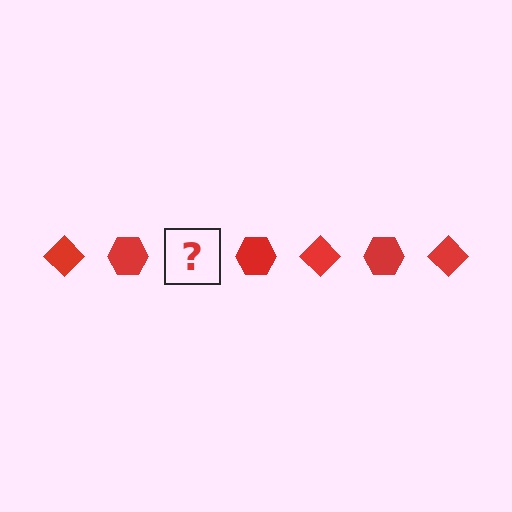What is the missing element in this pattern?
The missing element is a red diamond.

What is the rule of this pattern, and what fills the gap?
The rule is that the pattern cycles through diamond, hexagon shapes in red. The gap should be filled with a red diamond.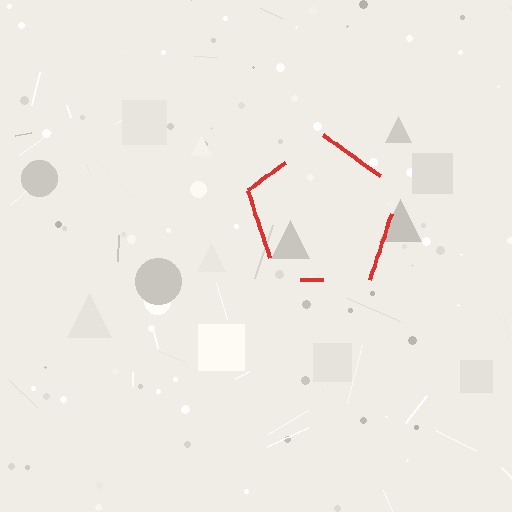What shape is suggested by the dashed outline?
The dashed outline suggests a pentagon.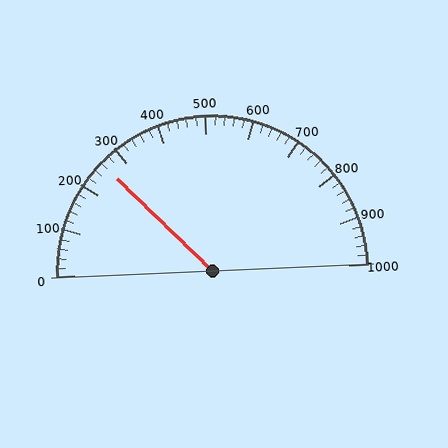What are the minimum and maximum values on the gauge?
The gauge ranges from 0 to 1000.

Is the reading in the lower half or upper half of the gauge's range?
The reading is in the lower half of the range (0 to 1000).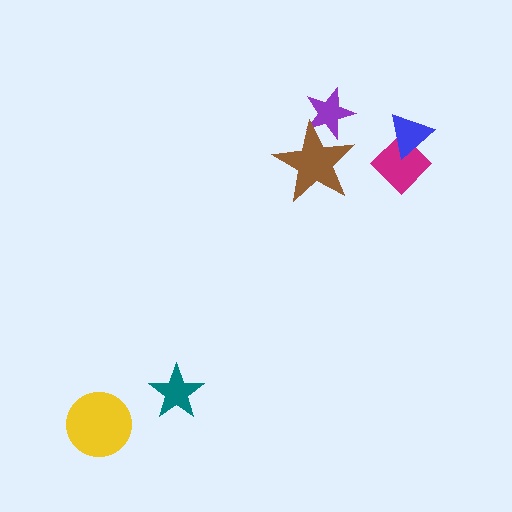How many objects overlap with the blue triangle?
1 object overlaps with the blue triangle.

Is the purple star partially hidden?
Yes, it is partially covered by another shape.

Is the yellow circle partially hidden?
No, no other shape covers it.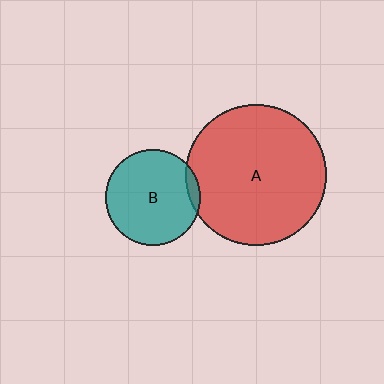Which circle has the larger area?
Circle A (red).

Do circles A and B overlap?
Yes.